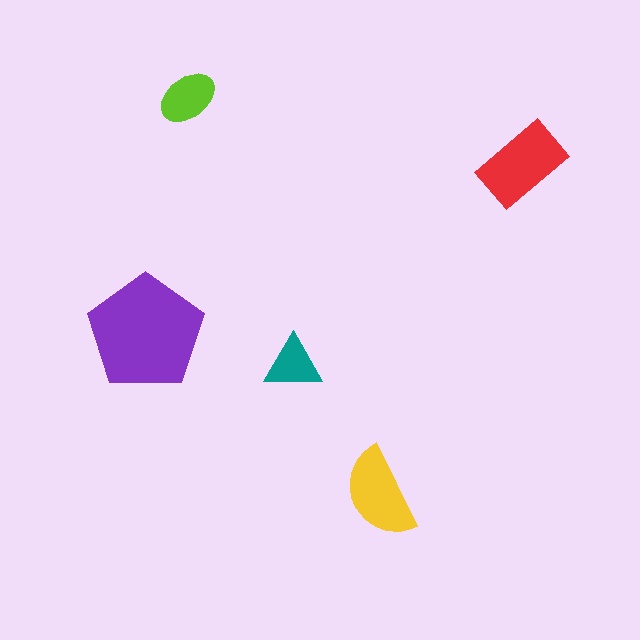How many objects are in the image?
There are 5 objects in the image.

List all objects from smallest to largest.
The teal triangle, the lime ellipse, the yellow semicircle, the red rectangle, the purple pentagon.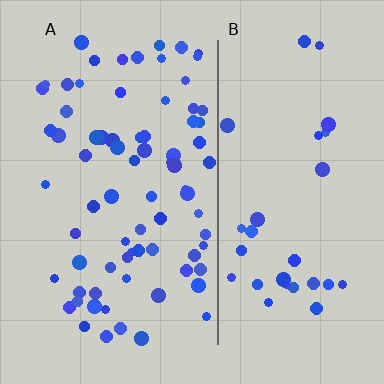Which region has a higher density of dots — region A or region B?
A (the left).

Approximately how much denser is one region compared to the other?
Approximately 2.4× — region A over region B.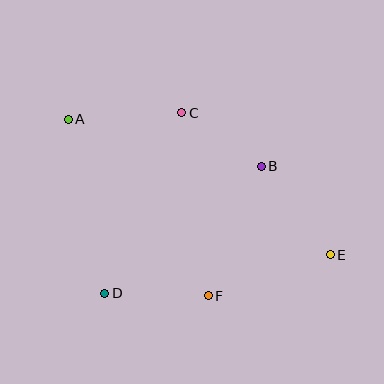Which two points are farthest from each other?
Points A and E are farthest from each other.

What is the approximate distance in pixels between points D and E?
The distance between D and E is approximately 228 pixels.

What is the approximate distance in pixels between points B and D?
The distance between B and D is approximately 201 pixels.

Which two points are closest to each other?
Points B and C are closest to each other.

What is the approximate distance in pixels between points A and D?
The distance between A and D is approximately 178 pixels.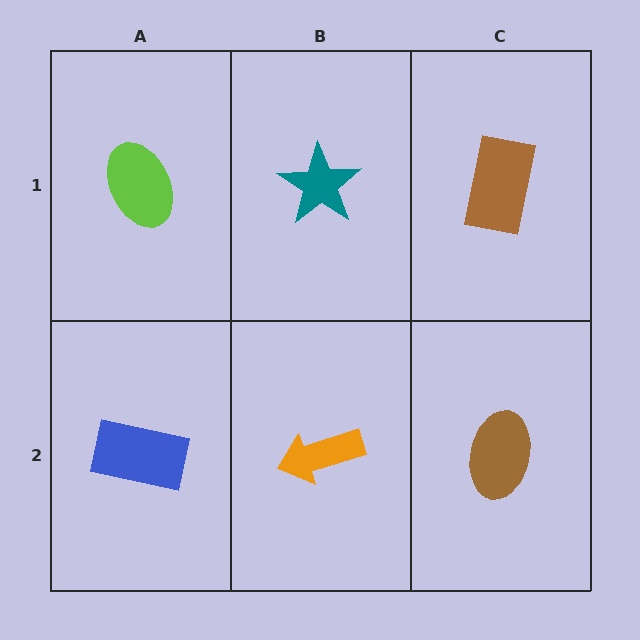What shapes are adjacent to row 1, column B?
An orange arrow (row 2, column B), a lime ellipse (row 1, column A), a brown rectangle (row 1, column C).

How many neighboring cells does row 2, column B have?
3.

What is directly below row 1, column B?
An orange arrow.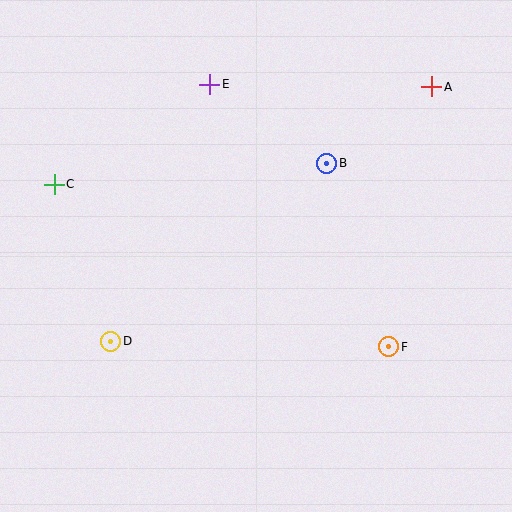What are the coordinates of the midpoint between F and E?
The midpoint between F and E is at (299, 216).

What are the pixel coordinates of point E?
Point E is at (210, 84).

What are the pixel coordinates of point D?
Point D is at (111, 341).